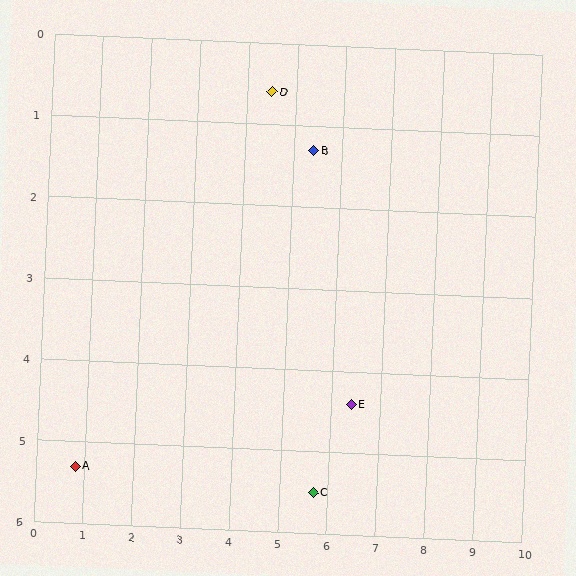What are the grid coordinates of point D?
Point D is at approximately (4.5, 0.6).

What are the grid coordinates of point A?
Point A is at approximately (0.8, 5.3).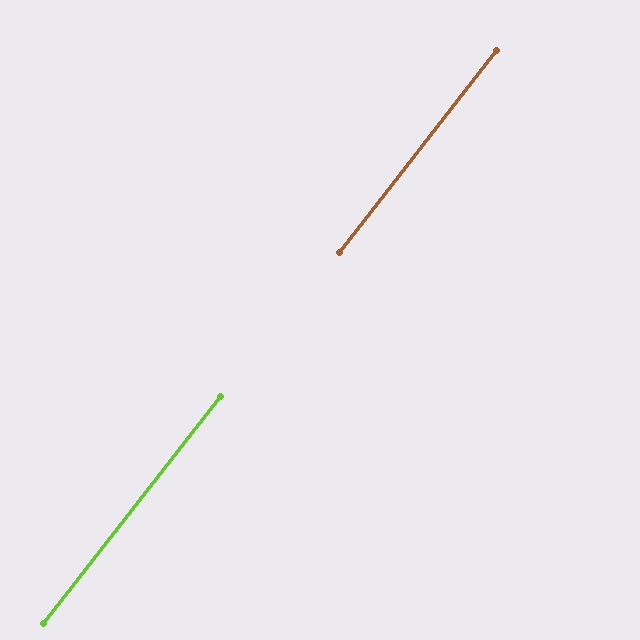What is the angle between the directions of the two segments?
Approximately 0 degrees.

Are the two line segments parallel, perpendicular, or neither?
Parallel — their directions differ by only 0.1°.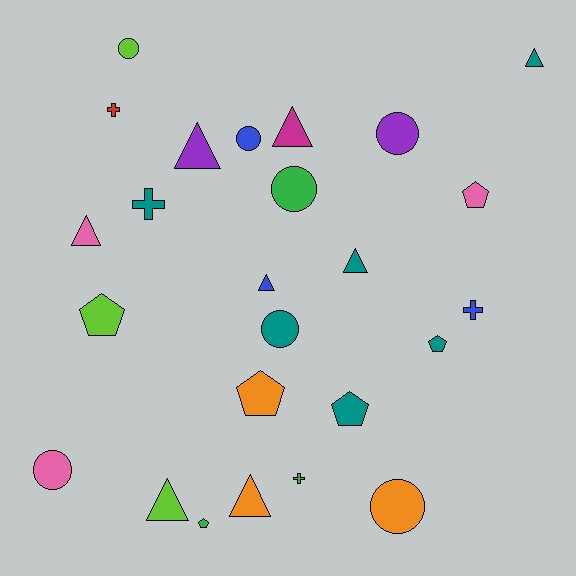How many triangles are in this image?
There are 8 triangles.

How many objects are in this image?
There are 25 objects.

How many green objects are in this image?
There are 3 green objects.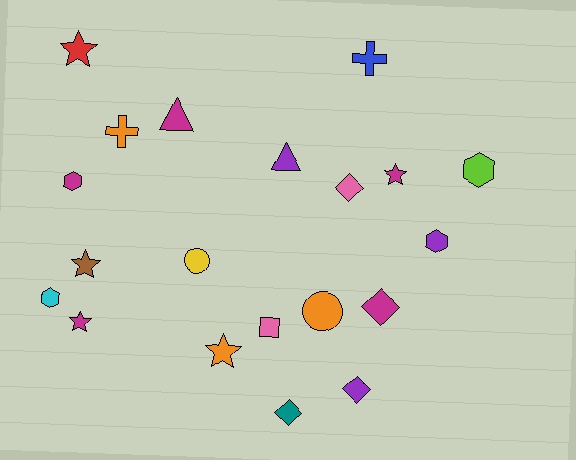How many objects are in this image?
There are 20 objects.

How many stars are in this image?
There are 5 stars.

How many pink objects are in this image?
There are 2 pink objects.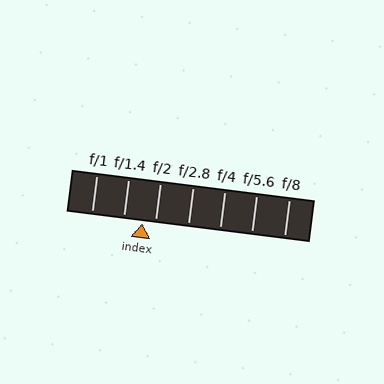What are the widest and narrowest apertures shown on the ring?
The widest aperture shown is f/1 and the narrowest is f/8.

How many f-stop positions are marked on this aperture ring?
There are 7 f-stop positions marked.